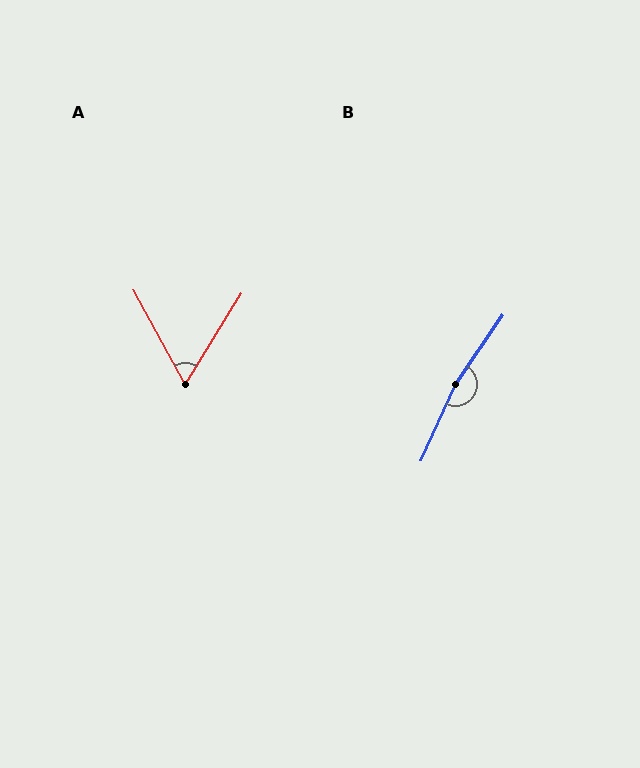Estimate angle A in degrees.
Approximately 60 degrees.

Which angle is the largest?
B, at approximately 170 degrees.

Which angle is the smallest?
A, at approximately 60 degrees.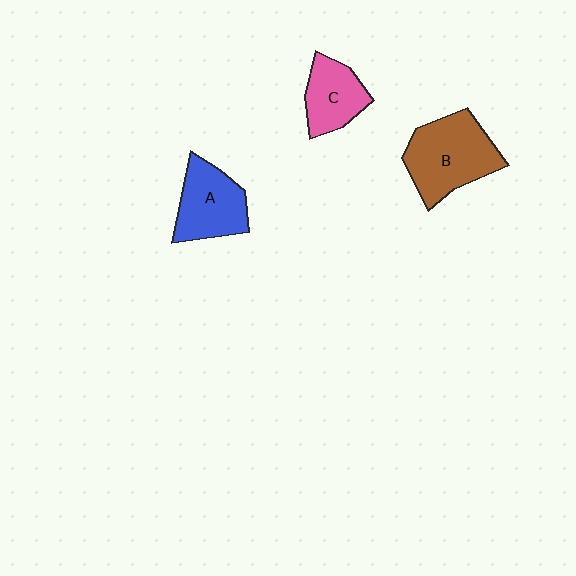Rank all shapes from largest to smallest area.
From largest to smallest: B (brown), A (blue), C (pink).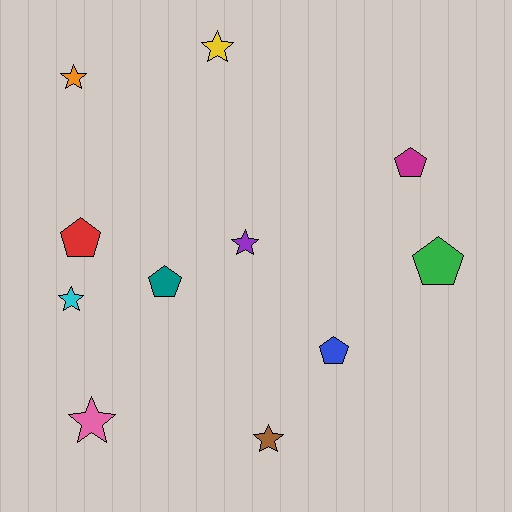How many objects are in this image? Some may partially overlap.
There are 11 objects.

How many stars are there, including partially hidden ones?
There are 6 stars.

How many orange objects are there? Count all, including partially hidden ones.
There is 1 orange object.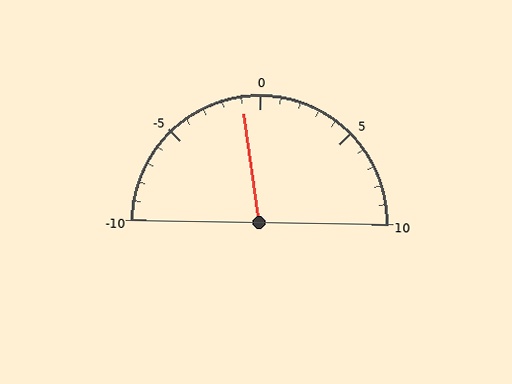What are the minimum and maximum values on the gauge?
The gauge ranges from -10 to 10.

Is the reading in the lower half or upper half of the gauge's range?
The reading is in the lower half of the range (-10 to 10).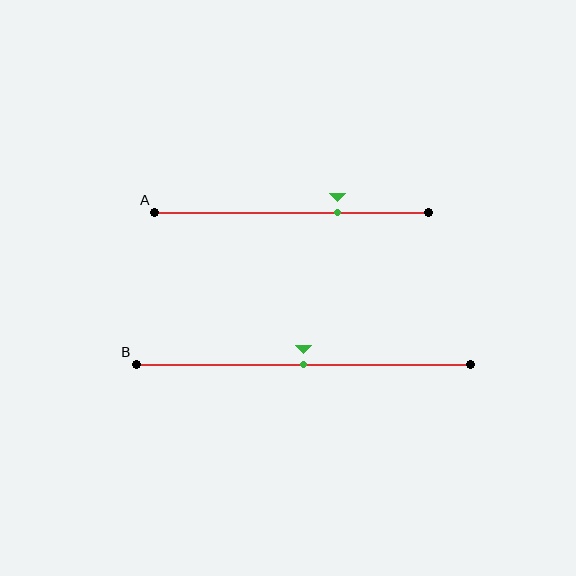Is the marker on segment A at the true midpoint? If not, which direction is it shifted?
No, the marker on segment A is shifted to the right by about 17% of the segment length.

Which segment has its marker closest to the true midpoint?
Segment B has its marker closest to the true midpoint.